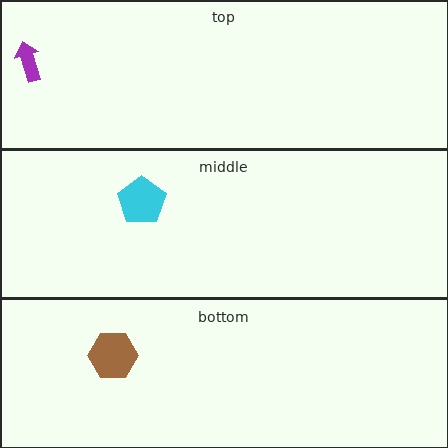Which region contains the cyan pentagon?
The middle region.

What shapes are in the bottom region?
The brown hexagon.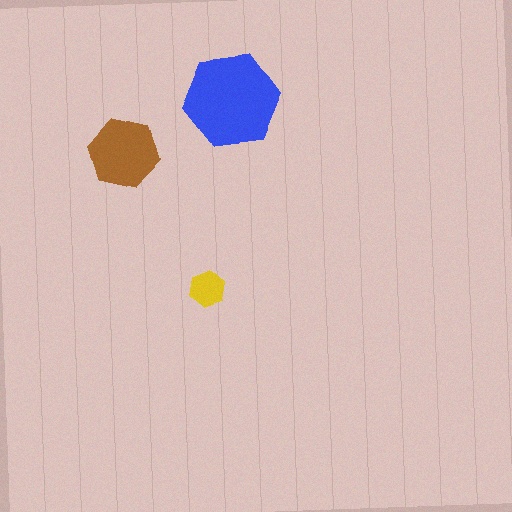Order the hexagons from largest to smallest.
the blue one, the brown one, the yellow one.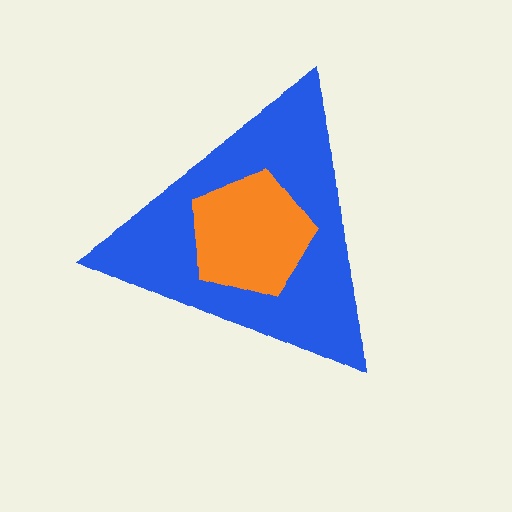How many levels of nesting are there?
2.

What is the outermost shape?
The blue triangle.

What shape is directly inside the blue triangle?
The orange pentagon.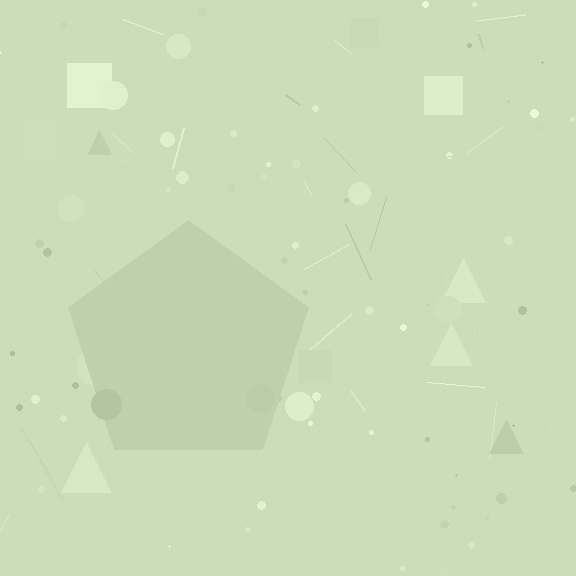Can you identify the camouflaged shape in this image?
The camouflaged shape is a pentagon.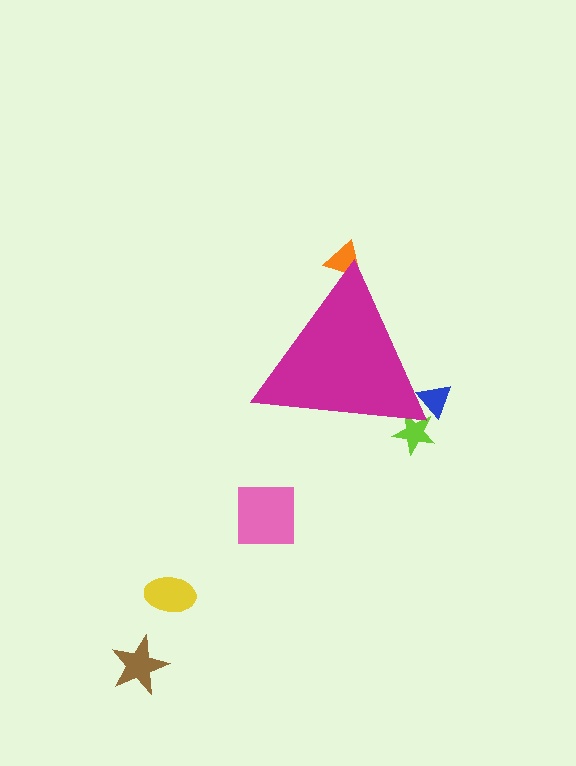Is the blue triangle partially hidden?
Yes, the blue triangle is partially hidden behind the magenta triangle.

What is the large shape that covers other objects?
A magenta triangle.